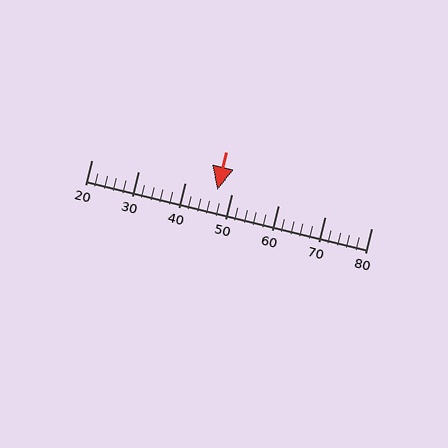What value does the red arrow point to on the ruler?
The red arrow points to approximately 47.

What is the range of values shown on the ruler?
The ruler shows values from 20 to 80.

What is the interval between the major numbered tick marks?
The major tick marks are spaced 10 units apart.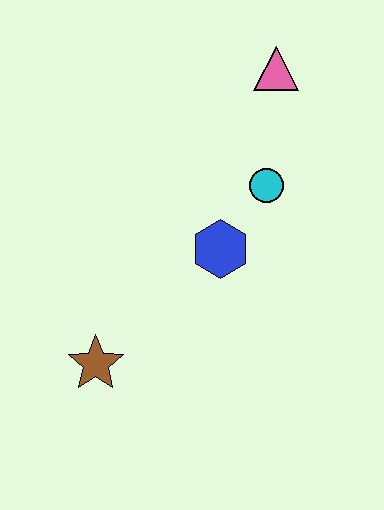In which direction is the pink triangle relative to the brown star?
The pink triangle is above the brown star.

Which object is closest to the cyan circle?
The blue hexagon is closest to the cyan circle.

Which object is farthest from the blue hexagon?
The pink triangle is farthest from the blue hexagon.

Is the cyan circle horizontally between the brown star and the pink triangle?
Yes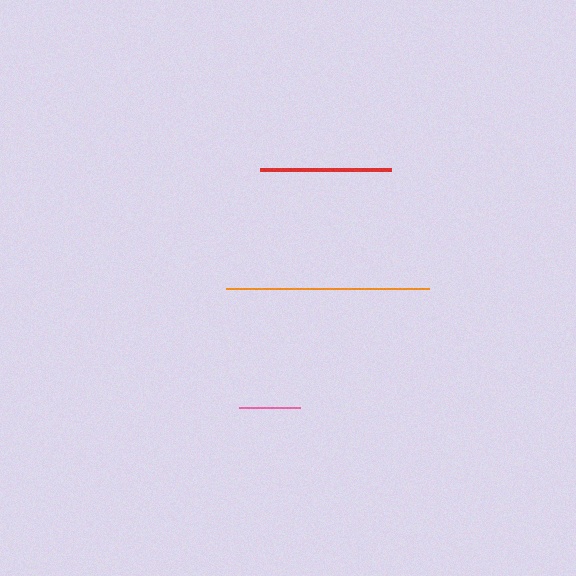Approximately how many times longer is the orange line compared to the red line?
The orange line is approximately 1.6 times the length of the red line.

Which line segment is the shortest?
The pink line is the shortest at approximately 61 pixels.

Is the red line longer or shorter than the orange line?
The orange line is longer than the red line.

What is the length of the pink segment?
The pink segment is approximately 61 pixels long.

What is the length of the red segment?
The red segment is approximately 131 pixels long.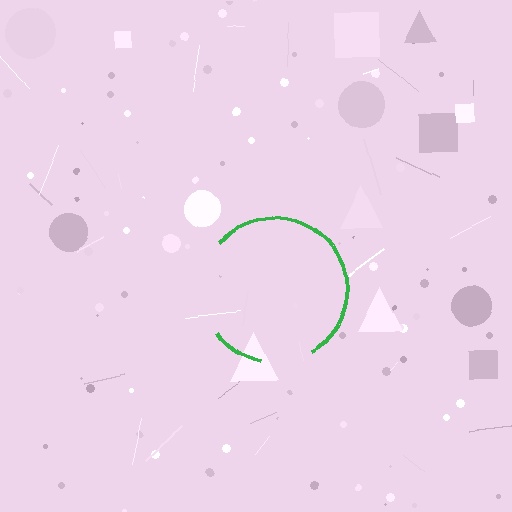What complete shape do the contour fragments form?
The contour fragments form a circle.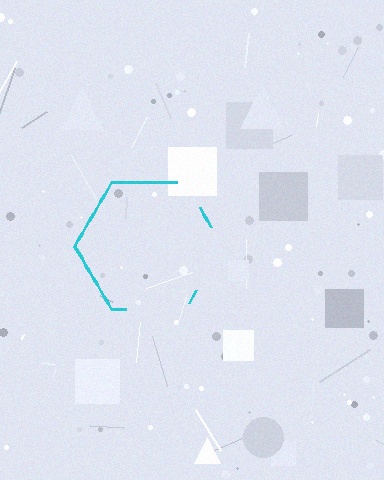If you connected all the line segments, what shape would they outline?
They would outline a hexagon.